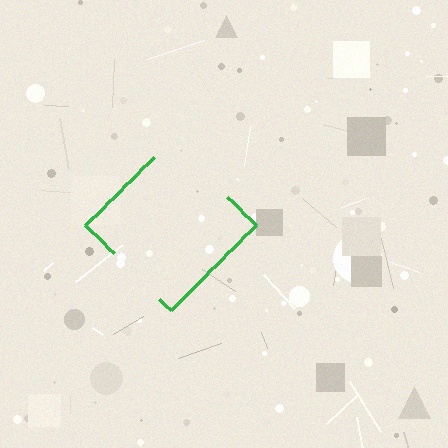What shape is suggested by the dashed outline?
The dashed outline suggests a diamond.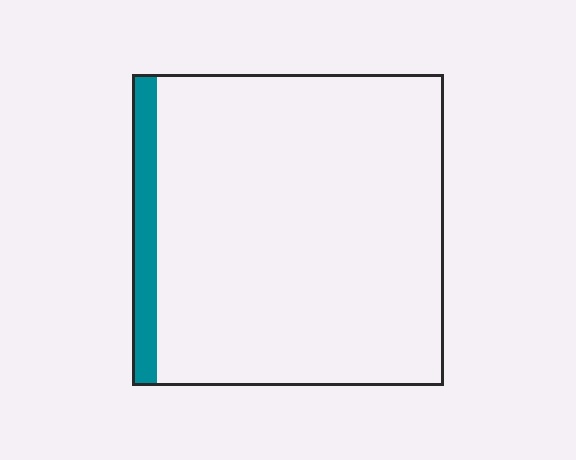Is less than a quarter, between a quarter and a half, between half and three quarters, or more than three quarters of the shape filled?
Less than a quarter.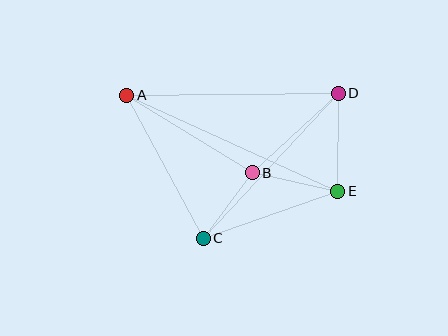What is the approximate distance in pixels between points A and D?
The distance between A and D is approximately 211 pixels.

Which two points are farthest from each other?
Points A and E are farthest from each other.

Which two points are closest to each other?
Points B and C are closest to each other.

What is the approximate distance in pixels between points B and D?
The distance between B and D is approximately 117 pixels.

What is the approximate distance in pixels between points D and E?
The distance between D and E is approximately 98 pixels.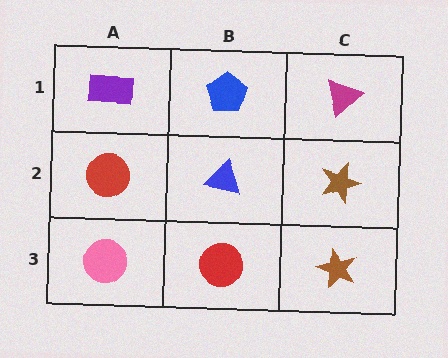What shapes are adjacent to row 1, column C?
A brown star (row 2, column C), a blue pentagon (row 1, column B).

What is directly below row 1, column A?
A red circle.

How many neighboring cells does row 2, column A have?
3.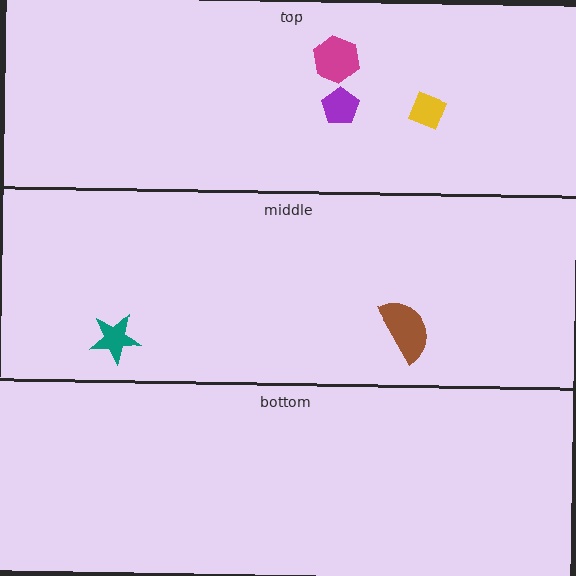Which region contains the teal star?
The middle region.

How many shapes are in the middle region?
2.